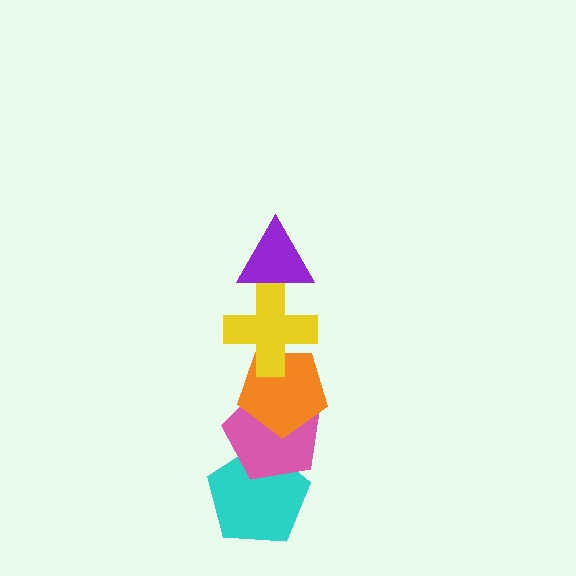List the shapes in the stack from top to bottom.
From top to bottom: the purple triangle, the yellow cross, the orange pentagon, the pink pentagon, the cyan pentagon.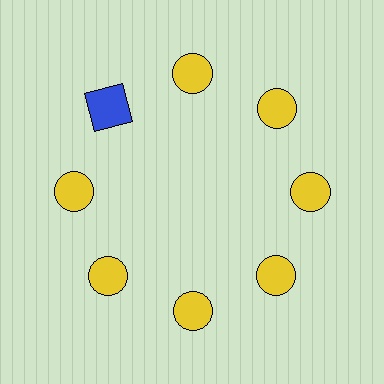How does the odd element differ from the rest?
It differs in both color (blue instead of yellow) and shape (square instead of circle).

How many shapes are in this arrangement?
There are 8 shapes arranged in a ring pattern.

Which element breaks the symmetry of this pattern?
The blue square at roughly the 10 o'clock position breaks the symmetry. All other shapes are yellow circles.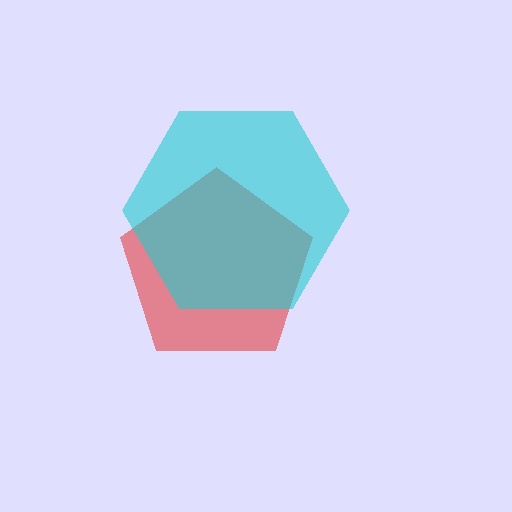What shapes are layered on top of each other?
The layered shapes are: a red pentagon, a cyan hexagon.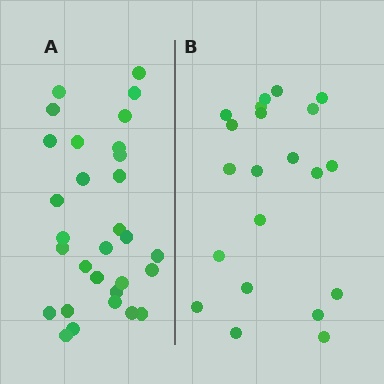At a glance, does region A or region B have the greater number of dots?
Region A (the left region) has more dots.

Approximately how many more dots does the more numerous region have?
Region A has roughly 8 or so more dots than region B.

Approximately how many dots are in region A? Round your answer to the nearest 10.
About 30 dots.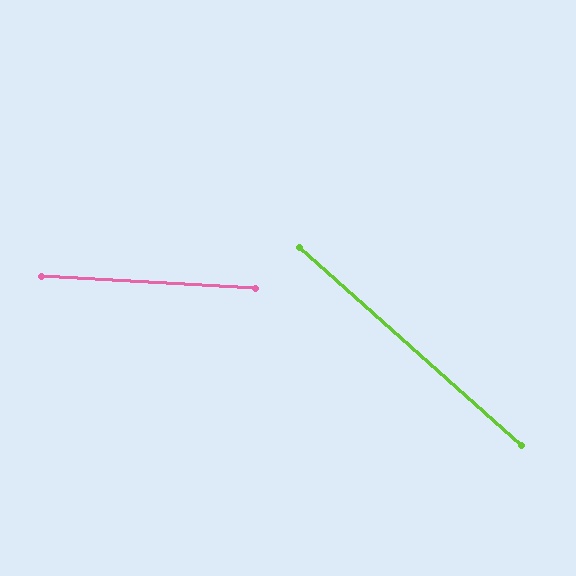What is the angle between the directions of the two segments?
Approximately 39 degrees.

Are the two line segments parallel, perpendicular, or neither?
Neither parallel nor perpendicular — they differ by about 39°.